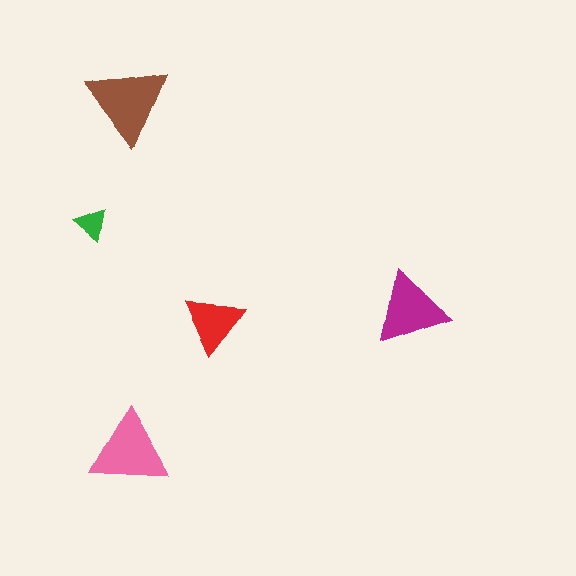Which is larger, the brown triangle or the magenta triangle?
The brown one.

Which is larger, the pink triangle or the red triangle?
The pink one.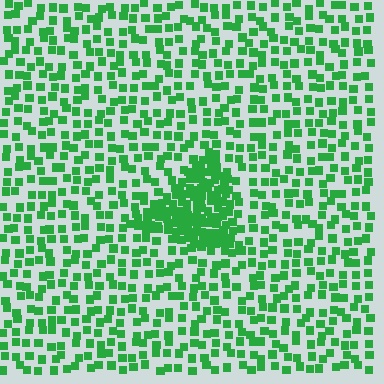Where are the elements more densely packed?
The elements are more densely packed inside the triangle boundary.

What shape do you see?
I see a triangle.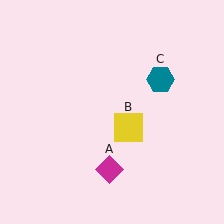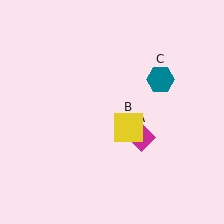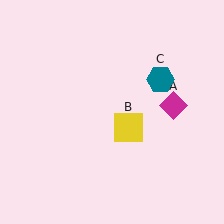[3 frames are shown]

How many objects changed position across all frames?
1 object changed position: magenta diamond (object A).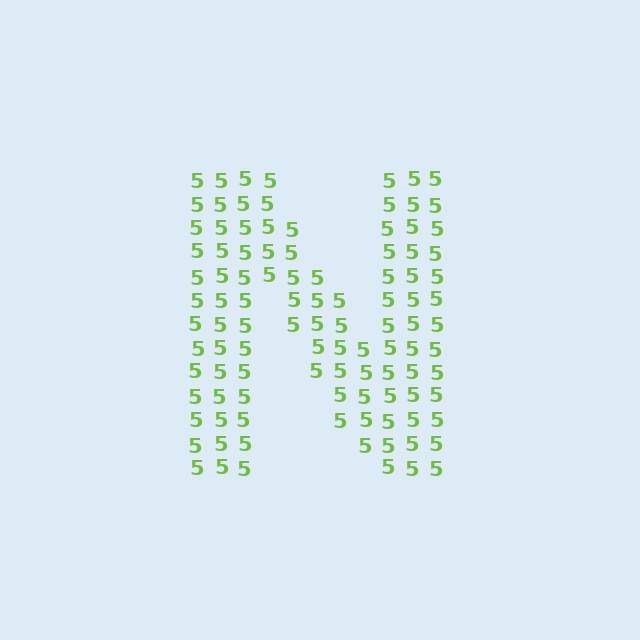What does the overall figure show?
The overall figure shows the letter N.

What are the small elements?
The small elements are digit 5's.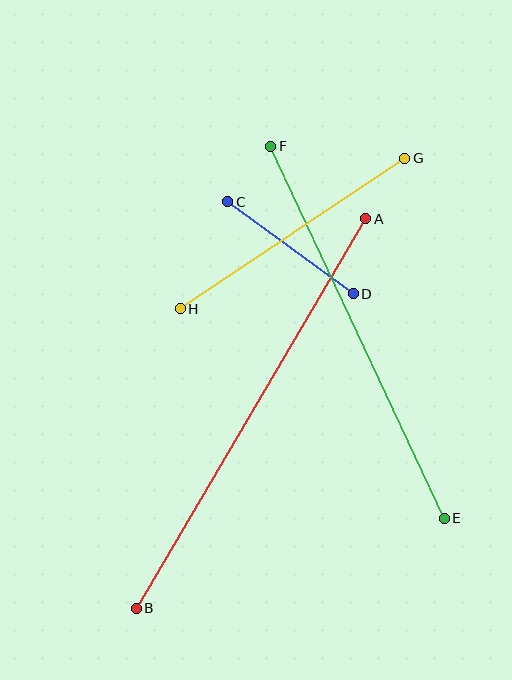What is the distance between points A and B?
The distance is approximately 452 pixels.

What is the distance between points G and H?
The distance is approximately 270 pixels.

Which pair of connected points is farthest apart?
Points A and B are farthest apart.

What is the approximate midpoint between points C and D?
The midpoint is at approximately (291, 248) pixels.